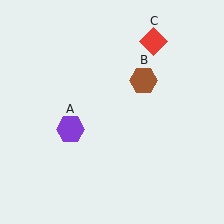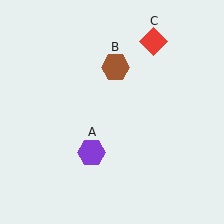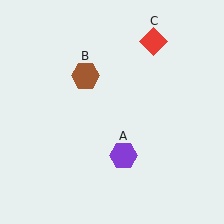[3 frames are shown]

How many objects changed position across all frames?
2 objects changed position: purple hexagon (object A), brown hexagon (object B).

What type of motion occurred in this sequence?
The purple hexagon (object A), brown hexagon (object B) rotated counterclockwise around the center of the scene.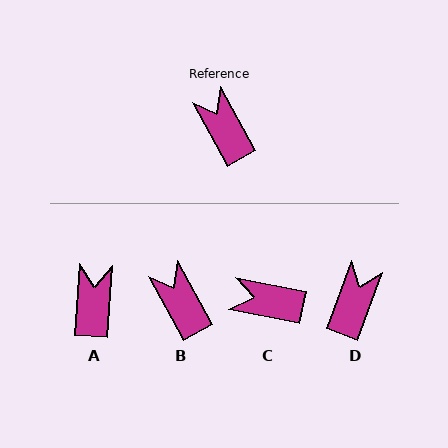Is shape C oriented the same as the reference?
No, it is off by about 49 degrees.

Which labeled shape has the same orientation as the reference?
B.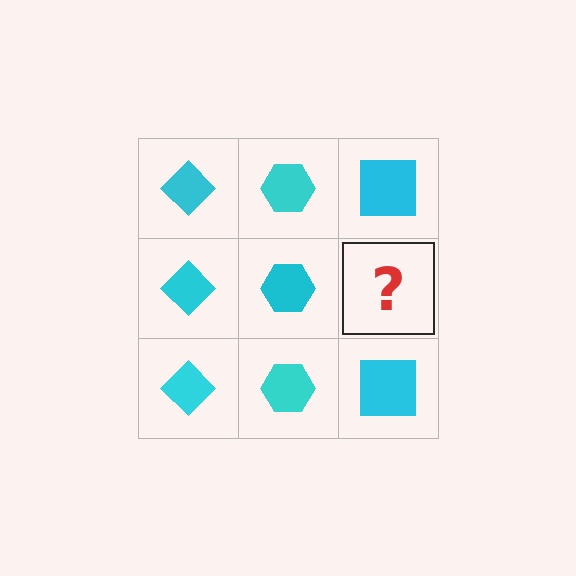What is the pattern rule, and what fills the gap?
The rule is that each column has a consistent shape. The gap should be filled with a cyan square.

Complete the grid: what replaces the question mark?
The question mark should be replaced with a cyan square.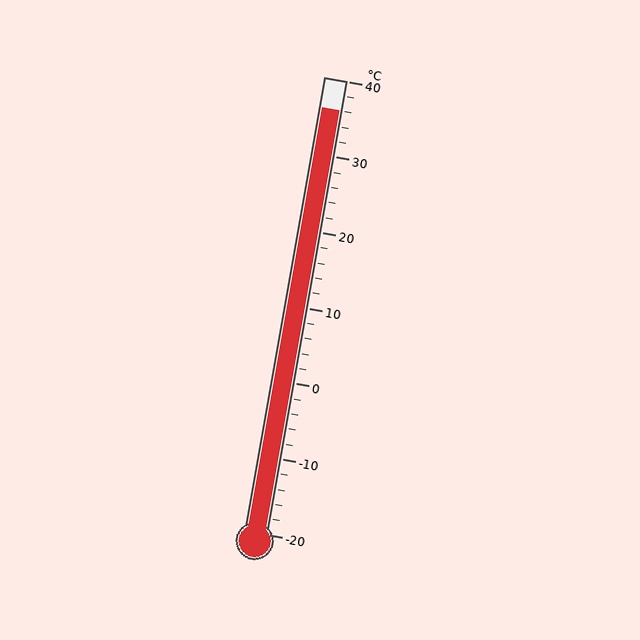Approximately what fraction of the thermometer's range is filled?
The thermometer is filled to approximately 95% of its range.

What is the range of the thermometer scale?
The thermometer scale ranges from -20°C to 40°C.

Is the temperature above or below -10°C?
The temperature is above -10°C.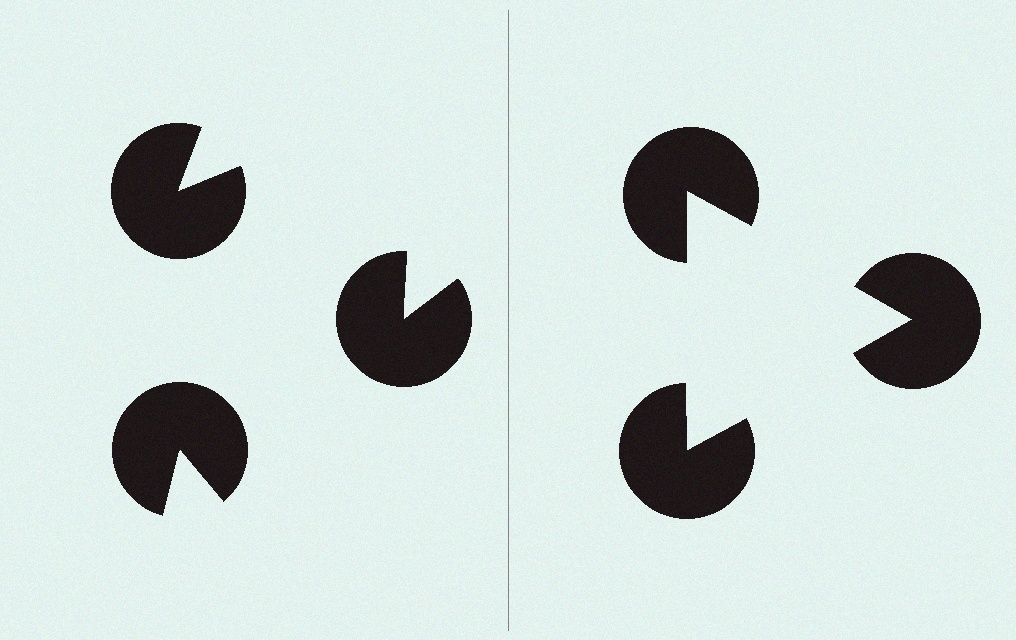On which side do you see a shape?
An illusory triangle appears on the right side. On the left side the wedge cuts are rotated, so no coherent shape forms.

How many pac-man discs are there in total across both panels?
6 — 3 on each side.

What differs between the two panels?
The pac-man discs are positioned identically on both sides; only the wedge orientations differ. On the right they align to a triangle; on the left they are misaligned.